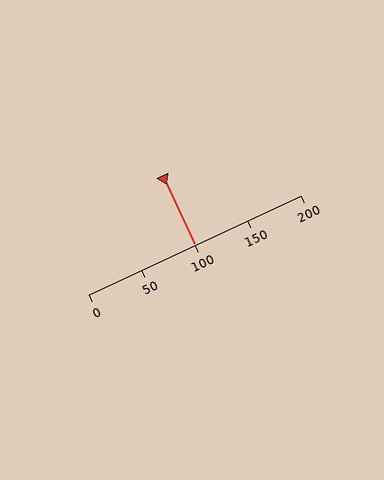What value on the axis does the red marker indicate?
The marker indicates approximately 100.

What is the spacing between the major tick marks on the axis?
The major ticks are spaced 50 apart.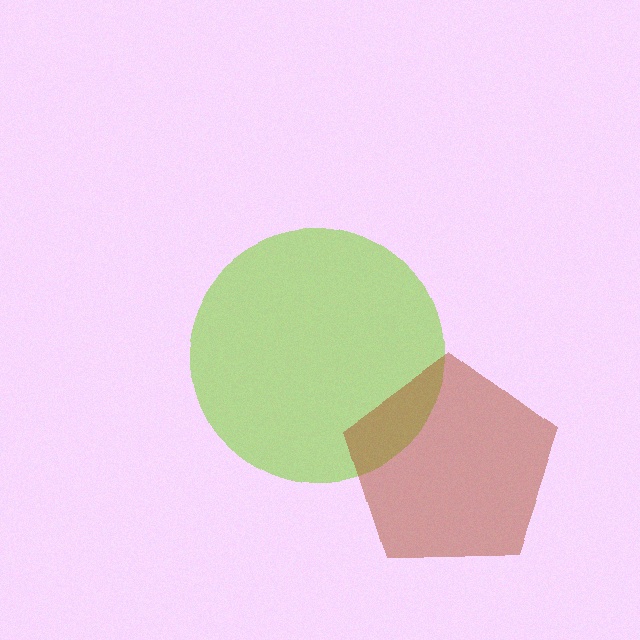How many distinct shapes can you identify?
There are 2 distinct shapes: a lime circle, a brown pentagon.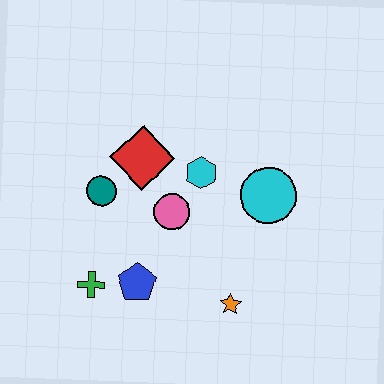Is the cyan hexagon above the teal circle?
Yes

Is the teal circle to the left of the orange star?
Yes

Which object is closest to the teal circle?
The red diamond is closest to the teal circle.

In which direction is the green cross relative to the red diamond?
The green cross is below the red diamond.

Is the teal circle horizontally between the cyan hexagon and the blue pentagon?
No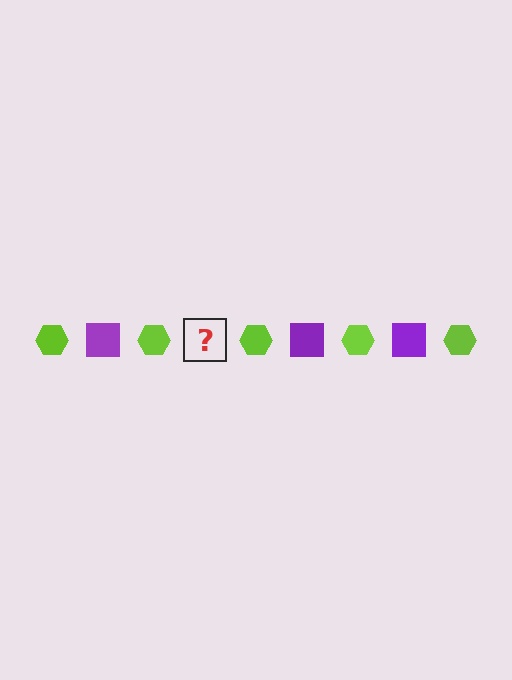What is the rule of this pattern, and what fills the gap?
The rule is that the pattern alternates between lime hexagon and purple square. The gap should be filled with a purple square.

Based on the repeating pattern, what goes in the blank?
The blank should be a purple square.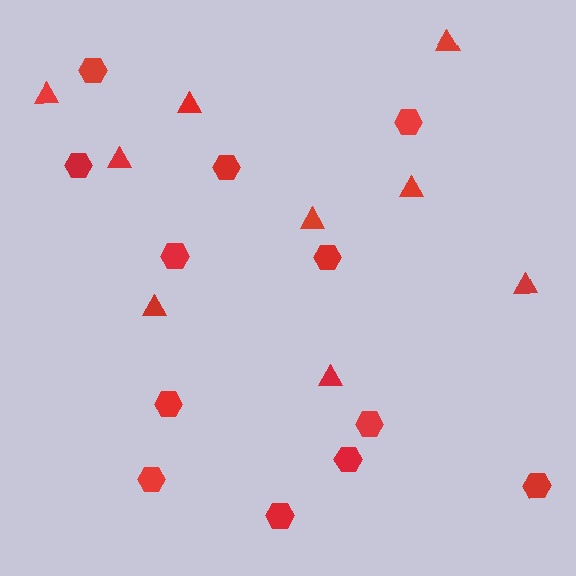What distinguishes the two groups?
There are 2 groups: one group of hexagons (12) and one group of triangles (9).